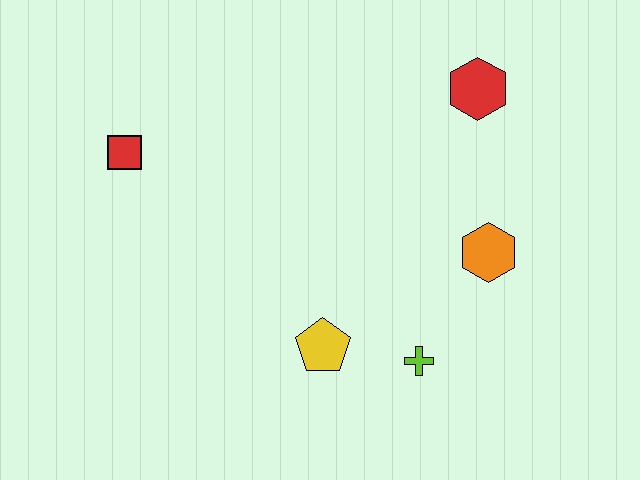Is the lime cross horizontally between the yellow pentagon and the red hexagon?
Yes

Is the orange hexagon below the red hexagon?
Yes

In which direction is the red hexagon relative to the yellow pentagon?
The red hexagon is above the yellow pentagon.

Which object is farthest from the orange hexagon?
The red square is farthest from the orange hexagon.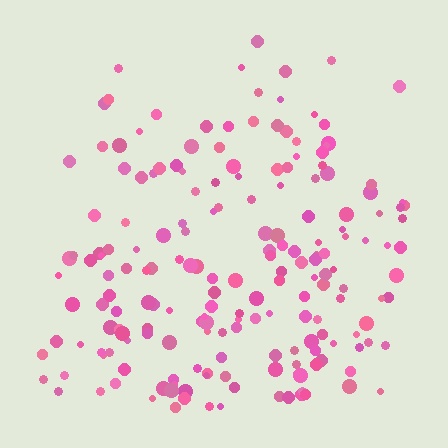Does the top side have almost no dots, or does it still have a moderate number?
Still a moderate number, just noticeably fewer than the bottom.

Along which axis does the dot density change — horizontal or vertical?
Vertical.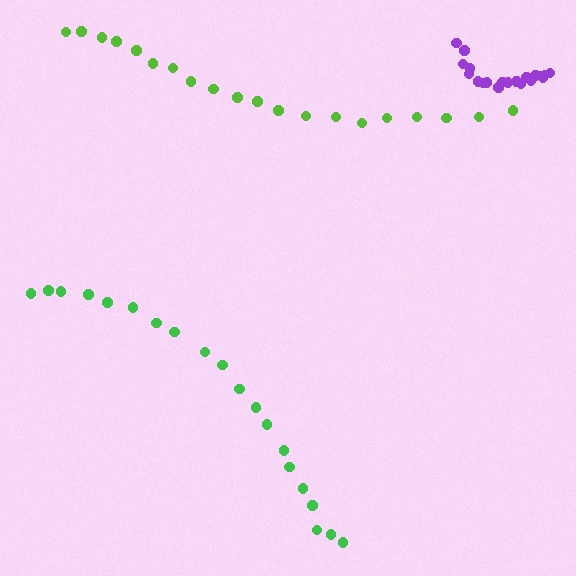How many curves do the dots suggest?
There are 3 distinct paths.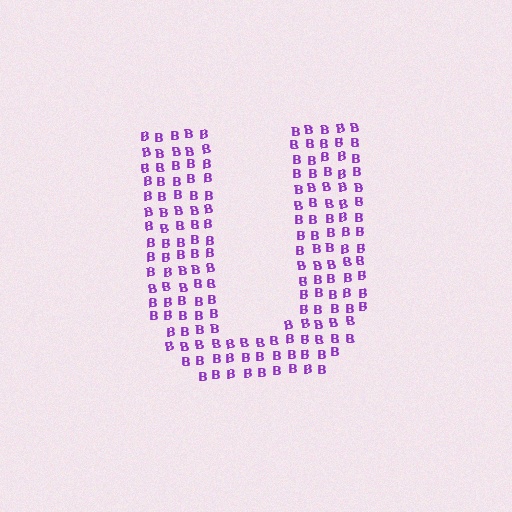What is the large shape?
The large shape is the letter U.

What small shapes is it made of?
It is made of small letter B's.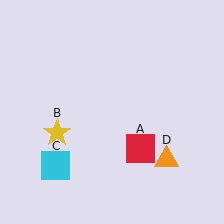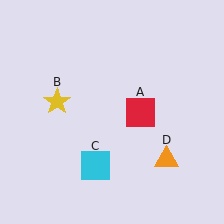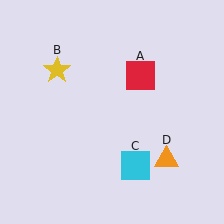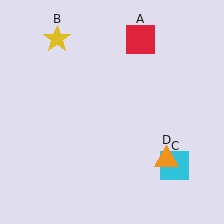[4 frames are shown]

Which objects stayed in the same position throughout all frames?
Orange triangle (object D) remained stationary.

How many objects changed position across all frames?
3 objects changed position: red square (object A), yellow star (object B), cyan square (object C).